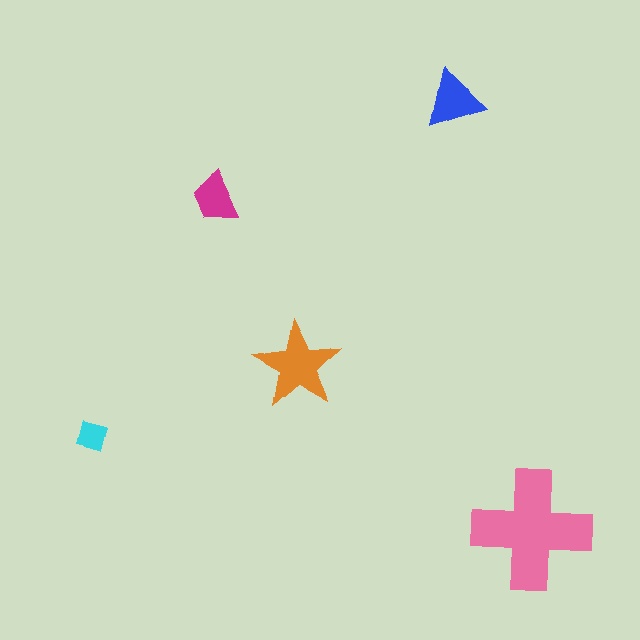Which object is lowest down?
The pink cross is bottommost.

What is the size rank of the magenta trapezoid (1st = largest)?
4th.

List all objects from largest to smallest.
The pink cross, the orange star, the blue triangle, the magenta trapezoid, the cyan square.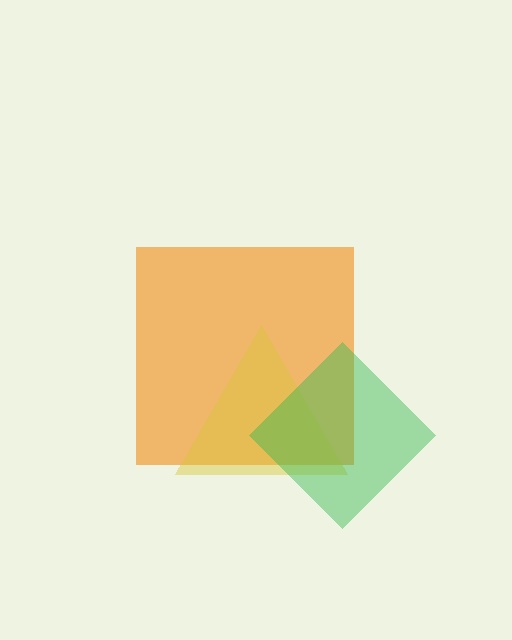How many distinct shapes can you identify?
There are 3 distinct shapes: an orange square, a yellow triangle, a green diamond.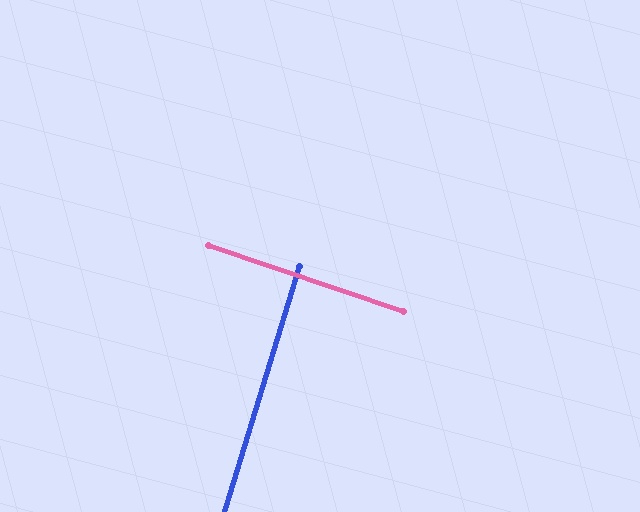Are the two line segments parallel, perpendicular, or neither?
Perpendicular — they meet at approximately 89°.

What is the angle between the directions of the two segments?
Approximately 89 degrees.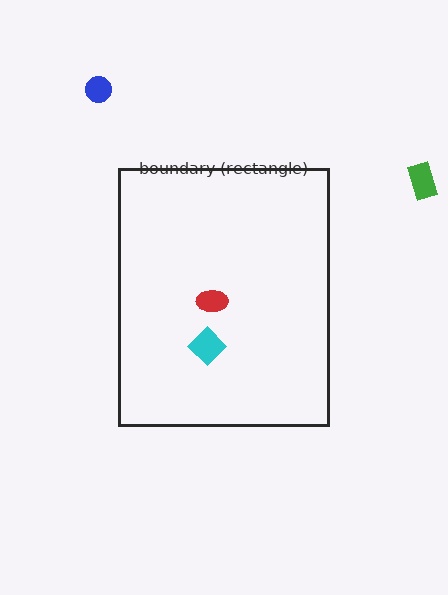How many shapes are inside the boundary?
2 inside, 2 outside.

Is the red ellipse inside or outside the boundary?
Inside.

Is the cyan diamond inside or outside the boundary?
Inside.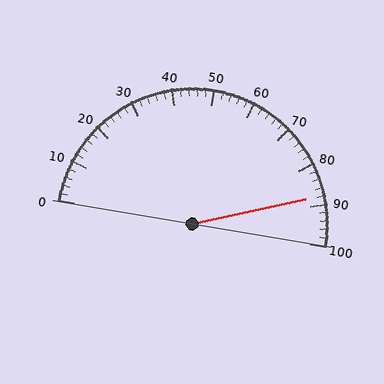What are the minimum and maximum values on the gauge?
The gauge ranges from 0 to 100.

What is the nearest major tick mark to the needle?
The nearest major tick mark is 90.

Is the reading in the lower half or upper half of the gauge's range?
The reading is in the upper half of the range (0 to 100).